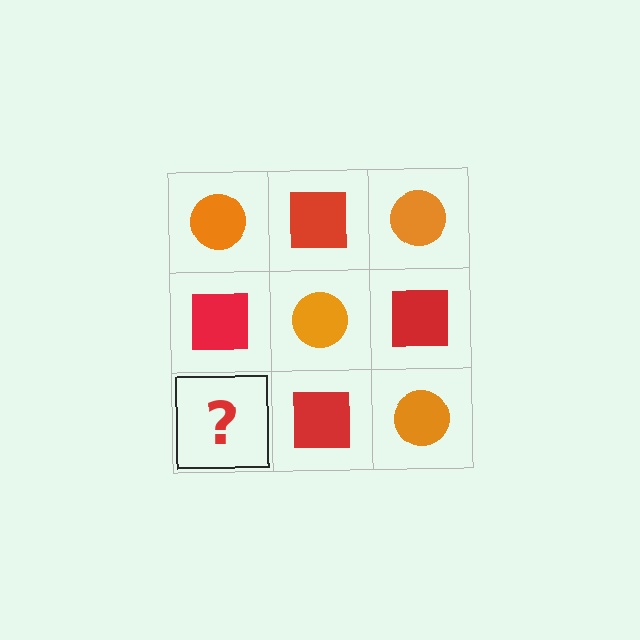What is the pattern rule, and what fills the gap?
The rule is that it alternates orange circle and red square in a checkerboard pattern. The gap should be filled with an orange circle.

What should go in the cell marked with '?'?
The missing cell should contain an orange circle.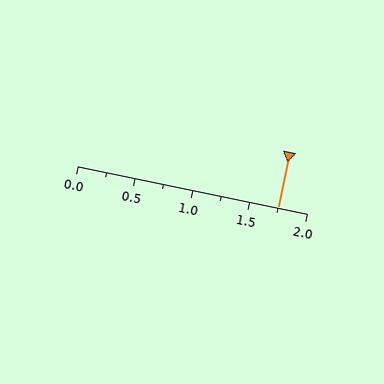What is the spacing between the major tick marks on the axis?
The major ticks are spaced 0.5 apart.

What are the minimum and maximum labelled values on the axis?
The axis runs from 0.0 to 2.0.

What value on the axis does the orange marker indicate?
The marker indicates approximately 1.75.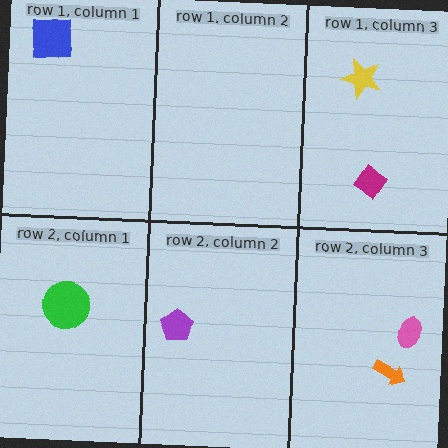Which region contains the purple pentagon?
The row 2, column 2 region.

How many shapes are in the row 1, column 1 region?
1.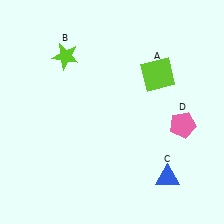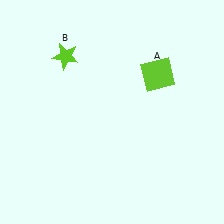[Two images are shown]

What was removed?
The pink pentagon (D), the blue triangle (C) were removed in Image 2.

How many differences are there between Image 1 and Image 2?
There are 2 differences between the two images.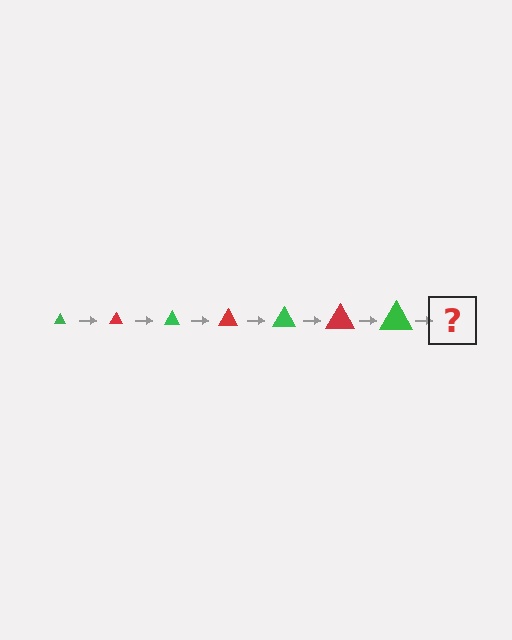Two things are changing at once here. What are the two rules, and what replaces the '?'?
The two rules are that the triangle grows larger each step and the color cycles through green and red. The '?' should be a red triangle, larger than the previous one.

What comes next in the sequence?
The next element should be a red triangle, larger than the previous one.